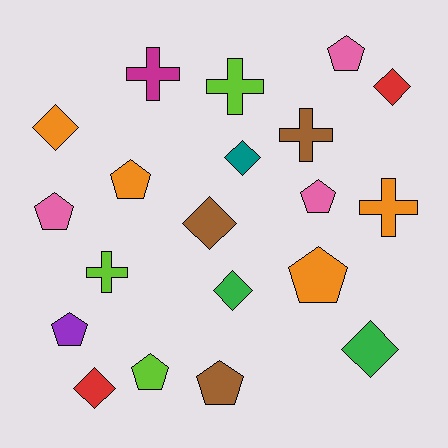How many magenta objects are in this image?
There is 1 magenta object.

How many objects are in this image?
There are 20 objects.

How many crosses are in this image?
There are 5 crosses.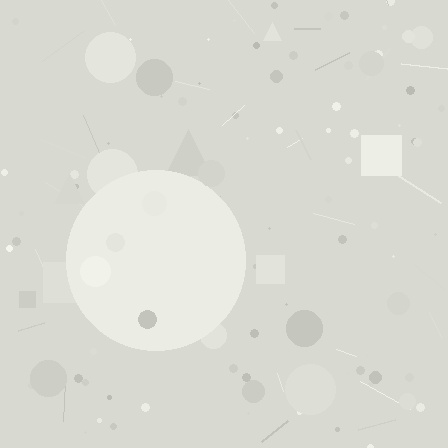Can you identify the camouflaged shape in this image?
The camouflaged shape is a circle.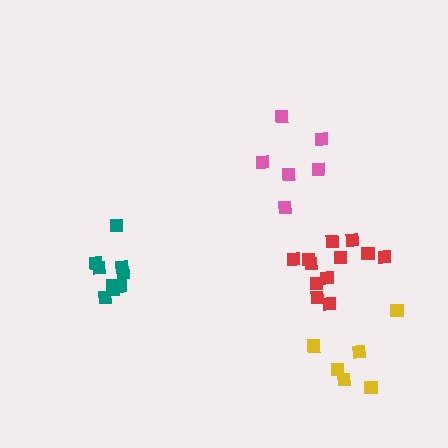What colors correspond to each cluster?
The clusters are colored: pink, red, teal, yellow.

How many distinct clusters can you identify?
There are 4 distinct clusters.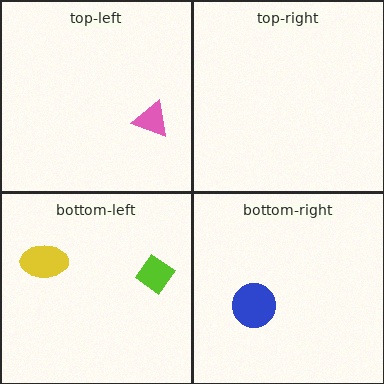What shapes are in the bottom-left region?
The yellow ellipse, the lime diamond.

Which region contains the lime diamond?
The bottom-left region.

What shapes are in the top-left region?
The pink triangle.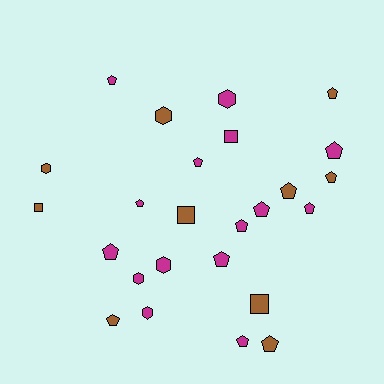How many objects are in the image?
There are 25 objects.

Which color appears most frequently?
Magenta, with 15 objects.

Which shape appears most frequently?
Pentagon, with 15 objects.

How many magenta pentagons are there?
There are 10 magenta pentagons.